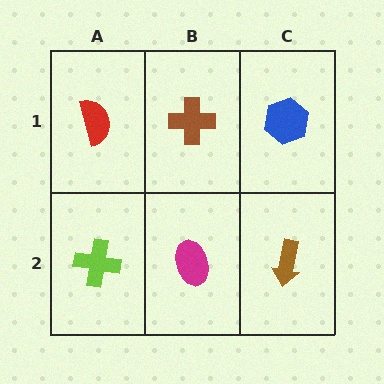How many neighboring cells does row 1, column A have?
2.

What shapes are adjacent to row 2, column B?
A brown cross (row 1, column B), a lime cross (row 2, column A), a brown arrow (row 2, column C).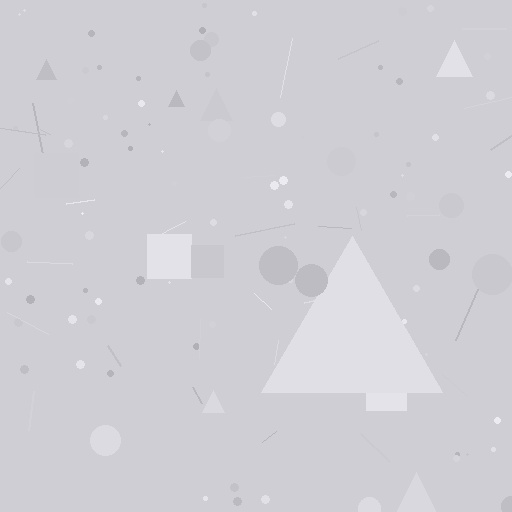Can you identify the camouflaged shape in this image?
The camouflaged shape is a triangle.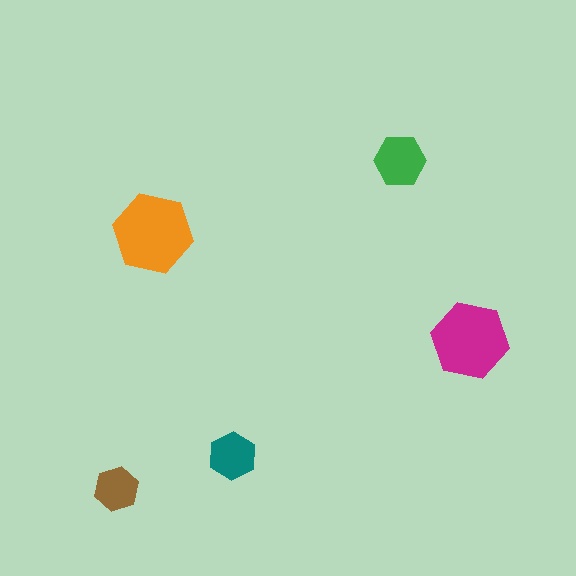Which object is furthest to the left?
The brown hexagon is leftmost.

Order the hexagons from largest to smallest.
the orange one, the magenta one, the green one, the teal one, the brown one.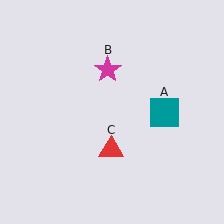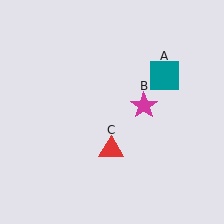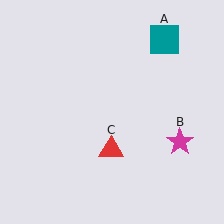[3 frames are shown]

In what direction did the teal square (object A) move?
The teal square (object A) moved up.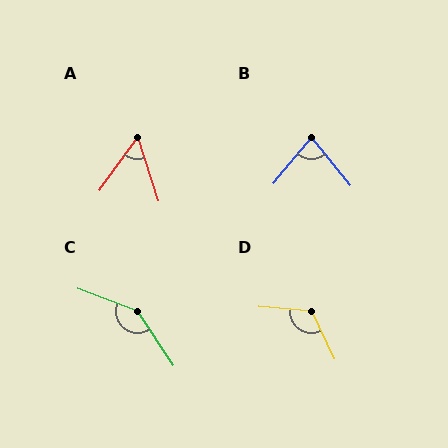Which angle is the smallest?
A, at approximately 53 degrees.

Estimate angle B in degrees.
Approximately 79 degrees.